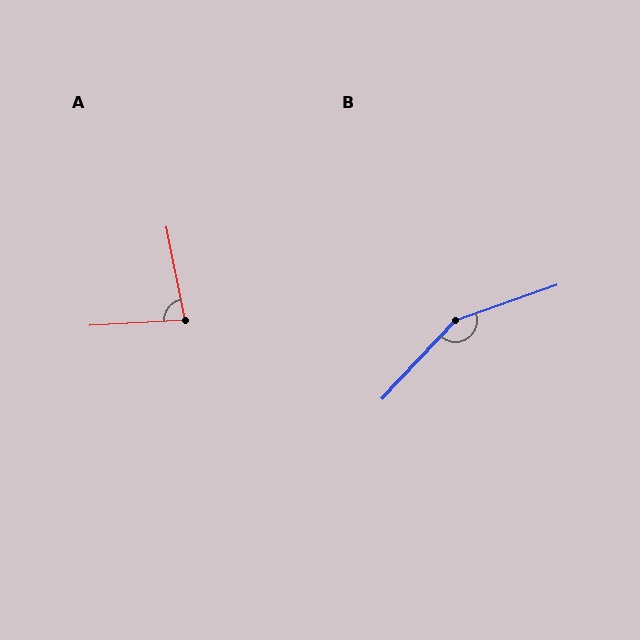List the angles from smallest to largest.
A (82°), B (153°).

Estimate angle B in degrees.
Approximately 153 degrees.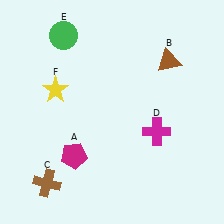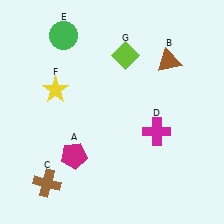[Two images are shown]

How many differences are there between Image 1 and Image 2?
There is 1 difference between the two images.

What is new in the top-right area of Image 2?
A lime diamond (G) was added in the top-right area of Image 2.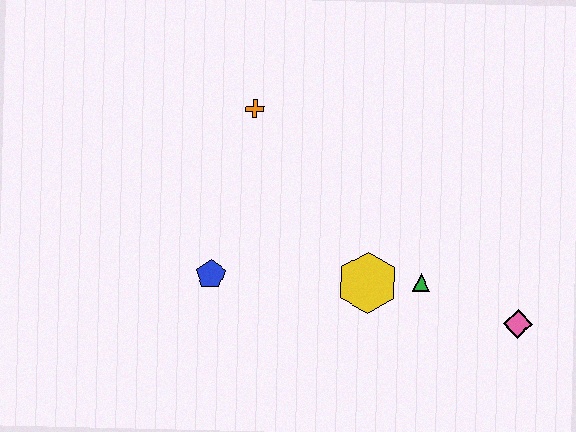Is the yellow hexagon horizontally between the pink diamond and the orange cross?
Yes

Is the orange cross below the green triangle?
No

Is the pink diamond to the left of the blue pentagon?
No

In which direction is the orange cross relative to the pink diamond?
The orange cross is to the left of the pink diamond.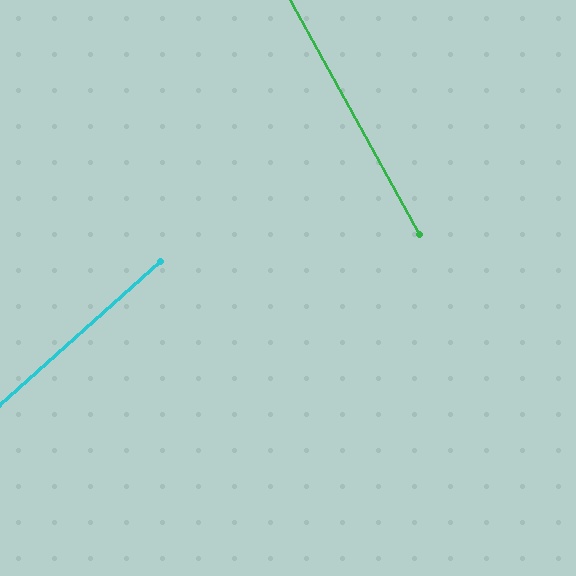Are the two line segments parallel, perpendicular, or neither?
Neither parallel nor perpendicular — they differ by about 77°.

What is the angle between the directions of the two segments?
Approximately 77 degrees.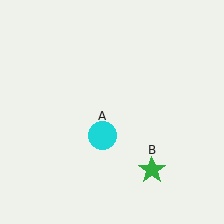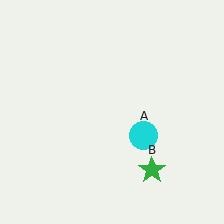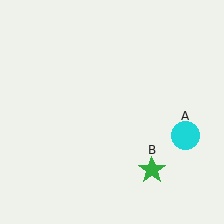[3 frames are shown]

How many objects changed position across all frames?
1 object changed position: cyan circle (object A).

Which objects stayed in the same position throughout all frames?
Green star (object B) remained stationary.